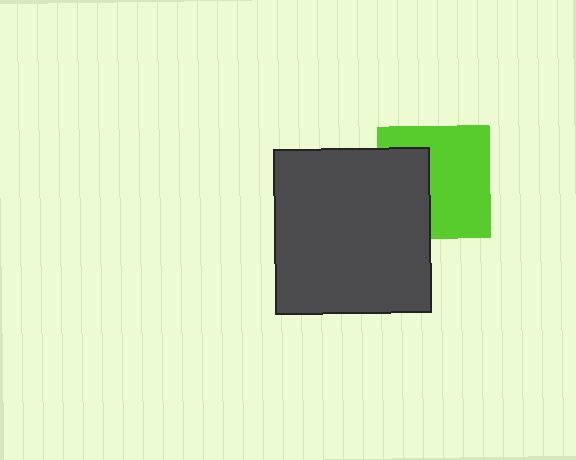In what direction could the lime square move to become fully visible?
The lime square could move right. That would shift it out from behind the dark gray rectangle entirely.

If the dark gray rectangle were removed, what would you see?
You would see the complete lime square.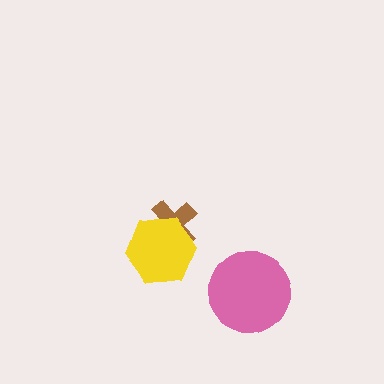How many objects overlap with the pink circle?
0 objects overlap with the pink circle.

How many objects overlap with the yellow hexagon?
1 object overlaps with the yellow hexagon.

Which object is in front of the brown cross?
The yellow hexagon is in front of the brown cross.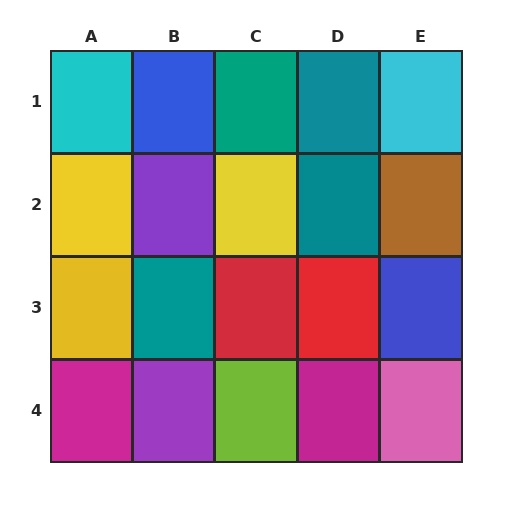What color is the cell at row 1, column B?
Blue.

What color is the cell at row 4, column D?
Magenta.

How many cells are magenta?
2 cells are magenta.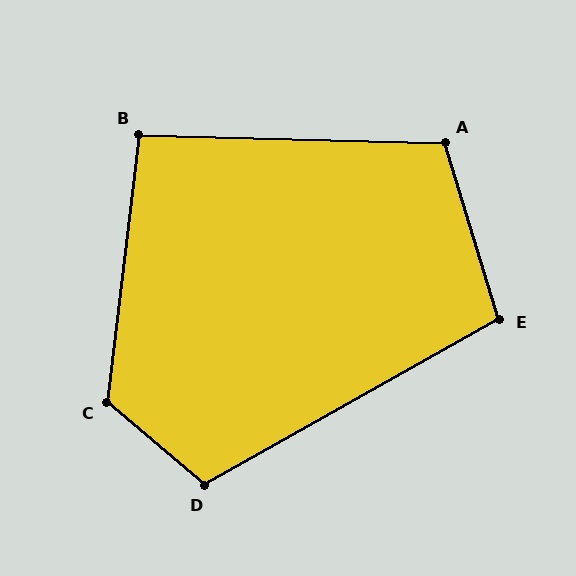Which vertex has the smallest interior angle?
B, at approximately 95 degrees.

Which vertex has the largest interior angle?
C, at approximately 124 degrees.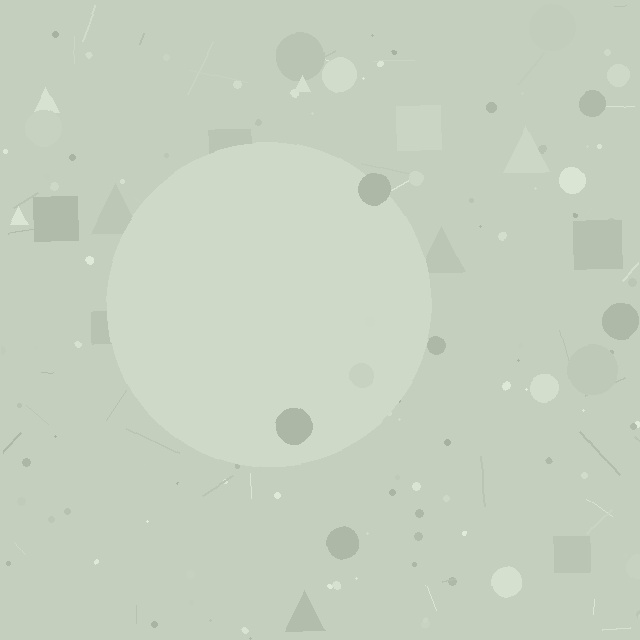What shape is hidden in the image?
A circle is hidden in the image.